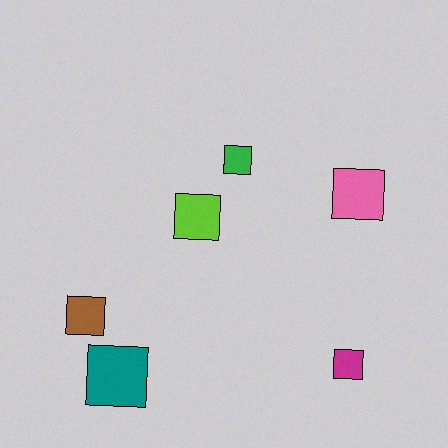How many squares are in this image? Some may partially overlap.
There are 6 squares.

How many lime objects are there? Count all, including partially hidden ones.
There is 1 lime object.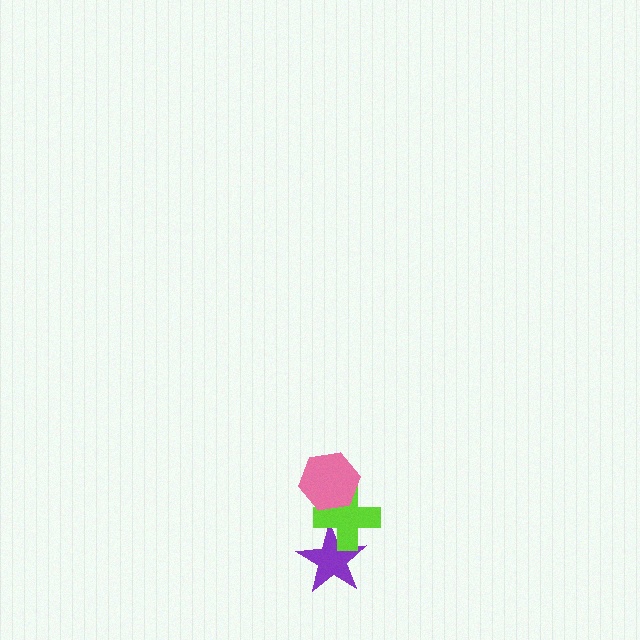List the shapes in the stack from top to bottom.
From top to bottom: the pink hexagon, the lime cross, the purple star.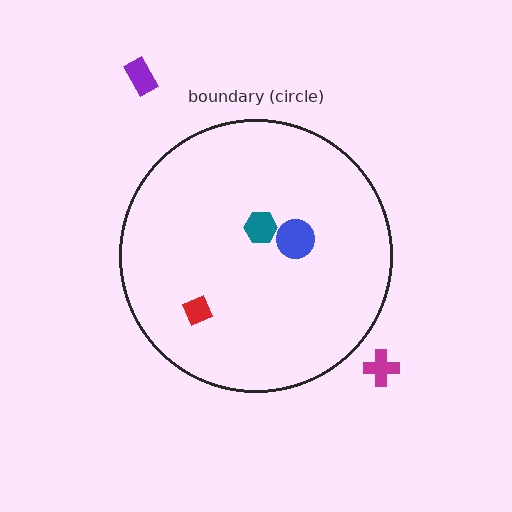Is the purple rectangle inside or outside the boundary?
Outside.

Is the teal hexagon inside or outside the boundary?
Inside.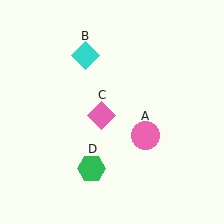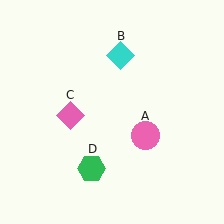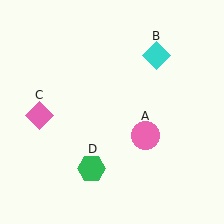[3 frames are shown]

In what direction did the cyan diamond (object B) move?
The cyan diamond (object B) moved right.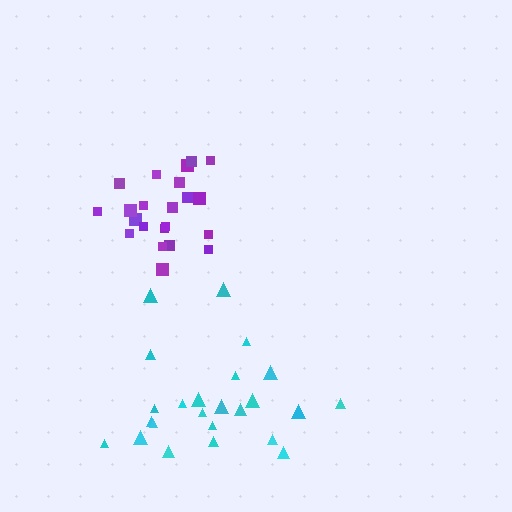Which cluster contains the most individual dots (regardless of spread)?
Cyan (24).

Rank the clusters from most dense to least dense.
purple, cyan.